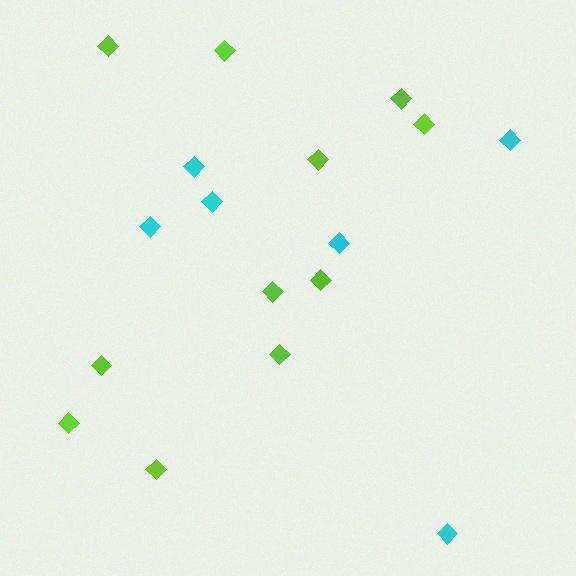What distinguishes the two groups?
There are 2 groups: one group of lime diamonds (11) and one group of cyan diamonds (6).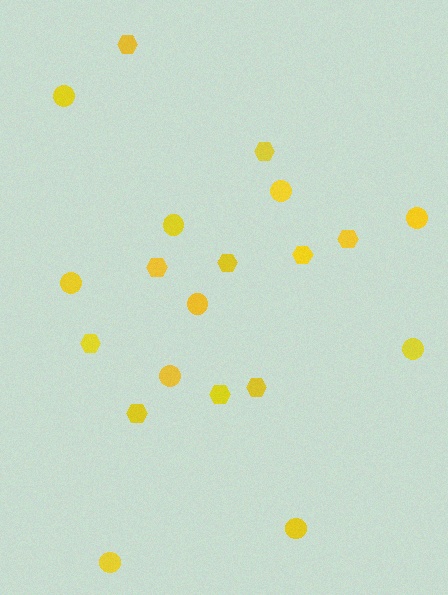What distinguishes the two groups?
There are 2 groups: one group of hexagons (10) and one group of circles (10).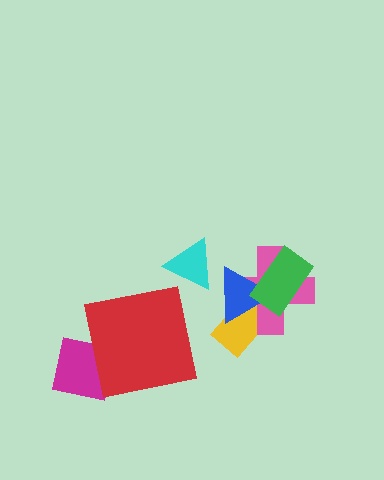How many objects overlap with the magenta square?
1 object overlaps with the magenta square.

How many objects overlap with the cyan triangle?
0 objects overlap with the cyan triangle.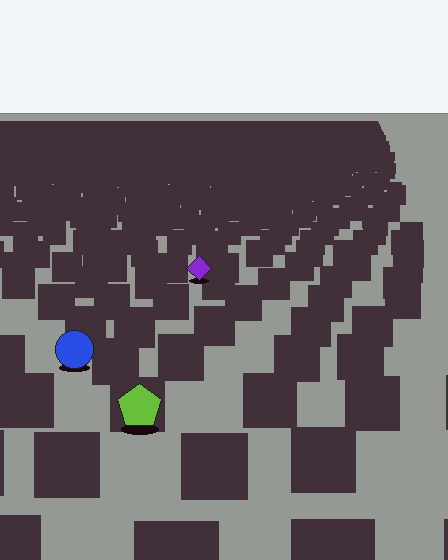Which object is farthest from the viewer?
The purple diamond is farthest from the viewer. It appears smaller and the ground texture around it is denser.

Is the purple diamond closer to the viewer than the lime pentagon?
No. The lime pentagon is closer — you can tell from the texture gradient: the ground texture is coarser near it.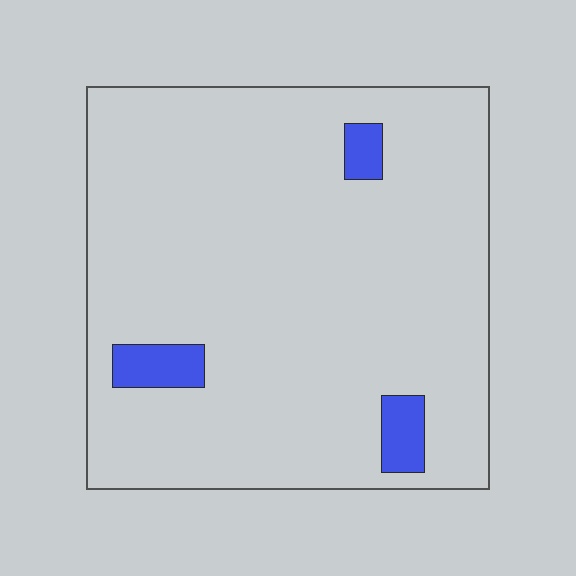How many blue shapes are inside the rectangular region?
3.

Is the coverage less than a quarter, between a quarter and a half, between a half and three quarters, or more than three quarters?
Less than a quarter.